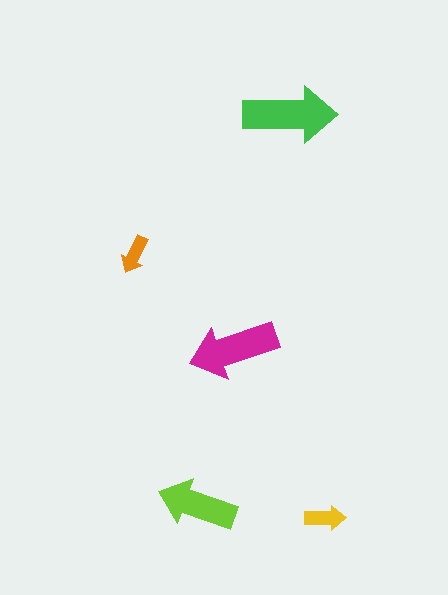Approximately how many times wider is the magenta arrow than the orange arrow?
About 2.5 times wider.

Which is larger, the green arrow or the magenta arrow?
The green one.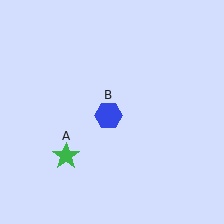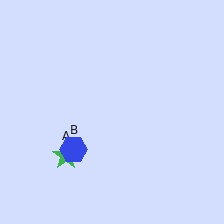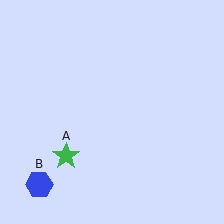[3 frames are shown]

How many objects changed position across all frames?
1 object changed position: blue hexagon (object B).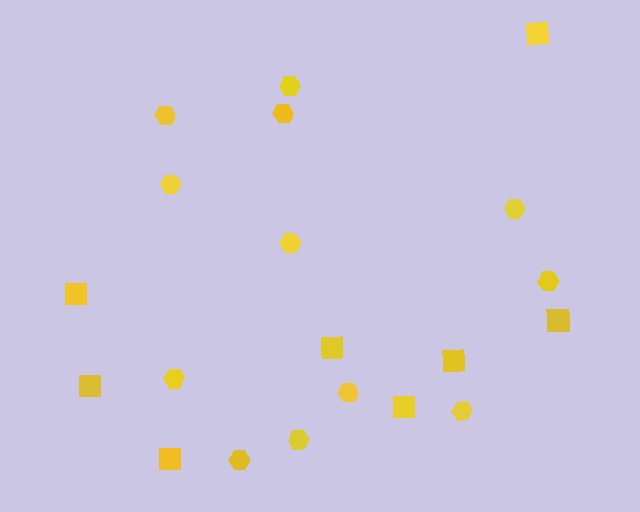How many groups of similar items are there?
There are 2 groups: one group of squares (8) and one group of hexagons (12).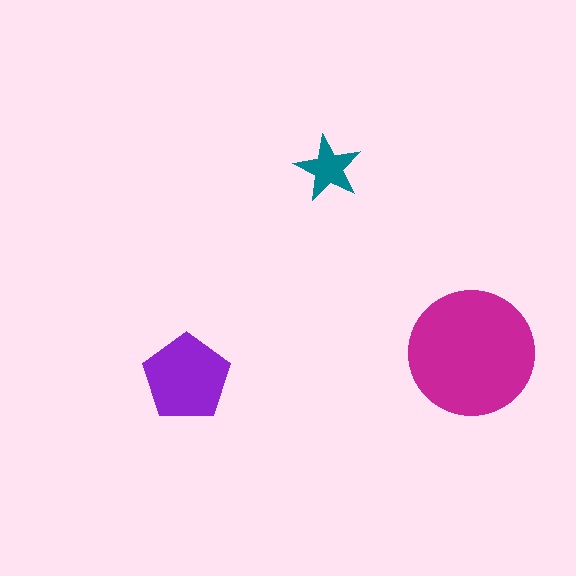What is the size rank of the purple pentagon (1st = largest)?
2nd.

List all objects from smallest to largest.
The teal star, the purple pentagon, the magenta circle.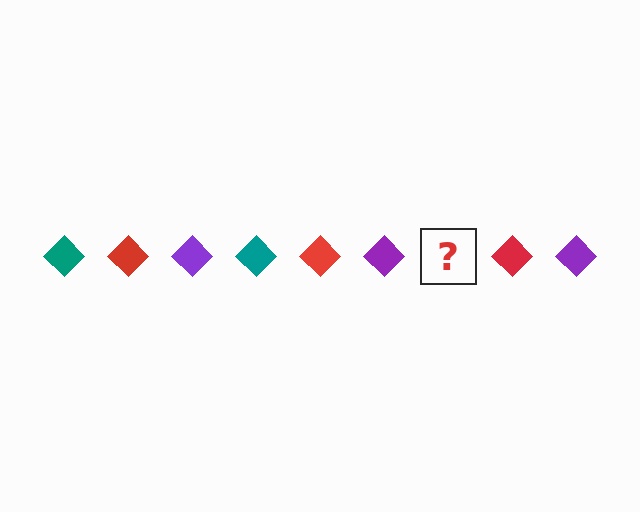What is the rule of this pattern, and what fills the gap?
The rule is that the pattern cycles through teal, red, purple diamonds. The gap should be filled with a teal diamond.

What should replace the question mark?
The question mark should be replaced with a teal diamond.